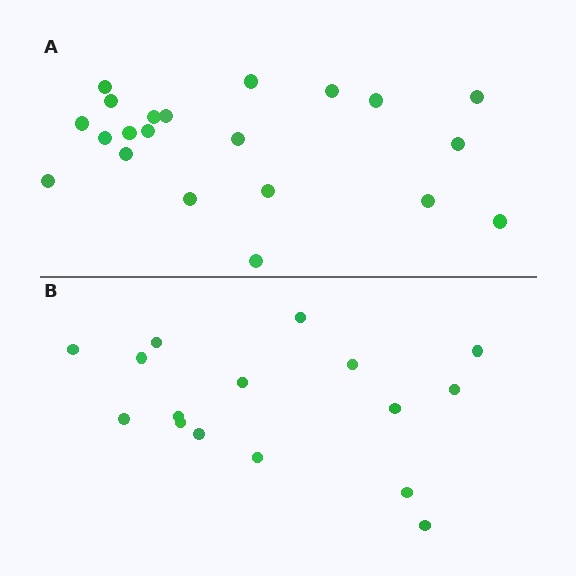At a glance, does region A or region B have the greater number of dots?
Region A (the top region) has more dots.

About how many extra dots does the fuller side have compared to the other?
Region A has about 5 more dots than region B.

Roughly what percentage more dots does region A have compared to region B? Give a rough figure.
About 30% more.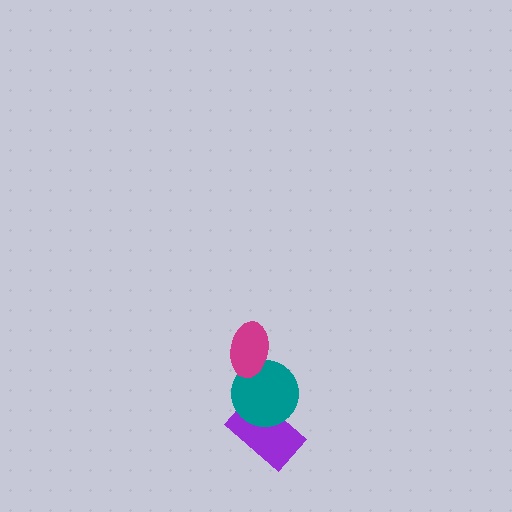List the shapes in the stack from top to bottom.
From top to bottom: the magenta ellipse, the teal circle, the purple rectangle.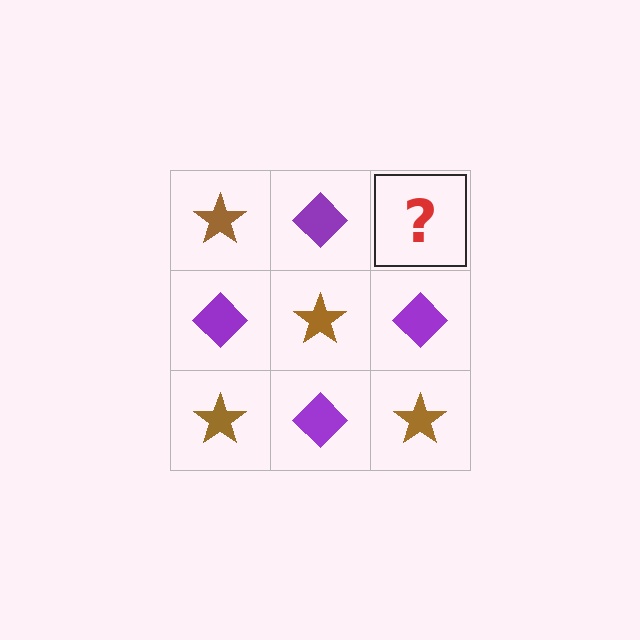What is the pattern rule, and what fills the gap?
The rule is that it alternates brown star and purple diamond in a checkerboard pattern. The gap should be filled with a brown star.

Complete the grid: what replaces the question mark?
The question mark should be replaced with a brown star.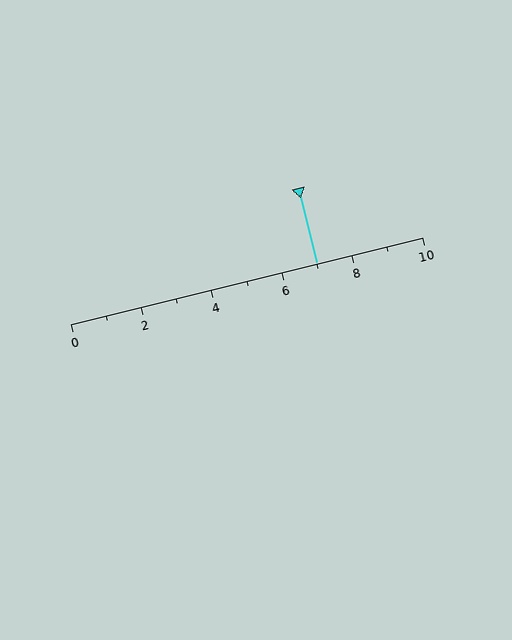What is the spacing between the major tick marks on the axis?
The major ticks are spaced 2 apart.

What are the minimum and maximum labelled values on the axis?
The axis runs from 0 to 10.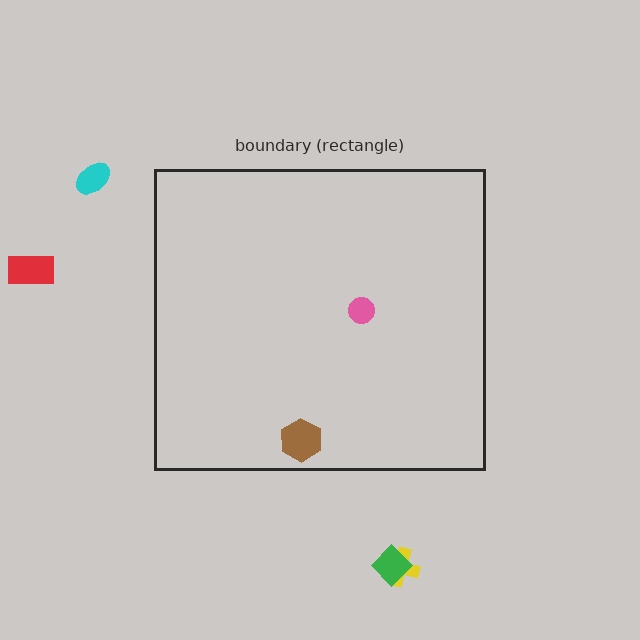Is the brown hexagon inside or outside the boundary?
Inside.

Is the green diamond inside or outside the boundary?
Outside.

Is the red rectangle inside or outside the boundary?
Outside.